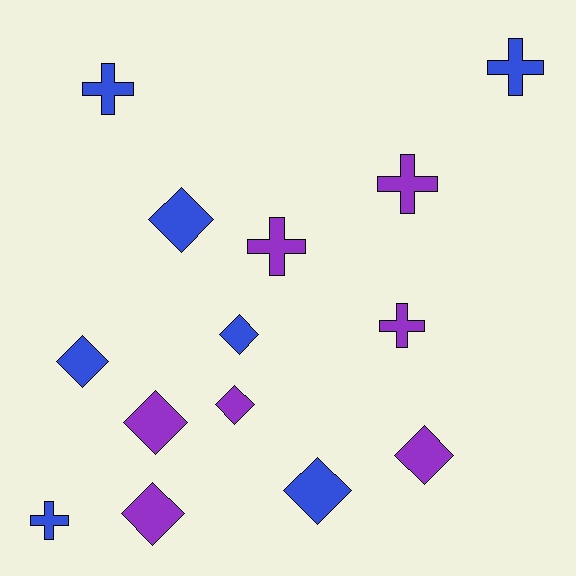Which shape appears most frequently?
Diamond, with 8 objects.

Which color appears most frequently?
Blue, with 7 objects.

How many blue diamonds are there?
There are 4 blue diamonds.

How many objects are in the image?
There are 14 objects.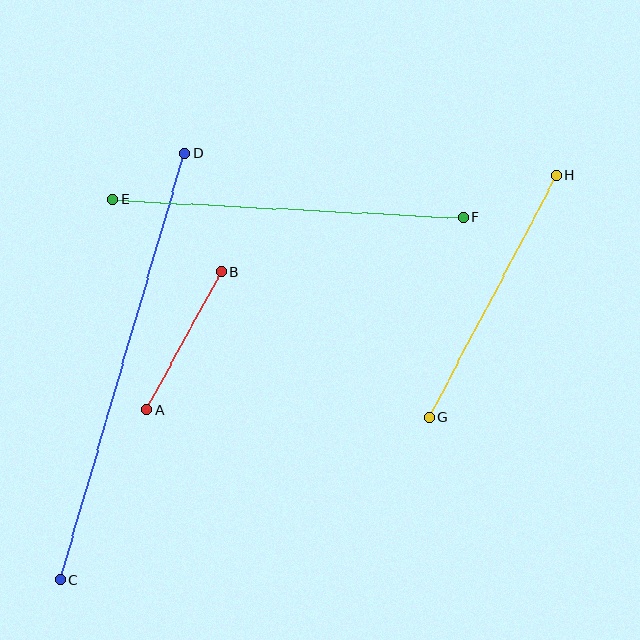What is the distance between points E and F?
The distance is approximately 351 pixels.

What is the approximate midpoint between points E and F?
The midpoint is at approximately (288, 209) pixels.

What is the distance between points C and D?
The distance is approximately 444 pixels.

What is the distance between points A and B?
The distance is approximately 157 pixels.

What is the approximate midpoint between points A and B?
The midpoint is at approximately (184, 341) pixels.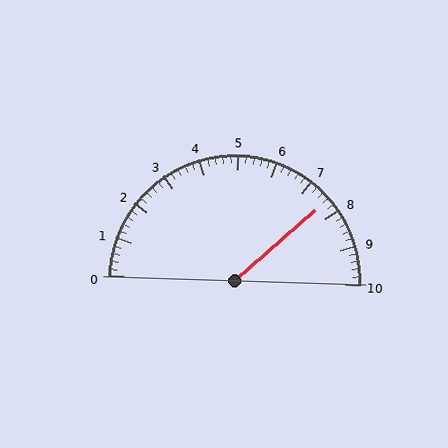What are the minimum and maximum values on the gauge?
The gauge ranges from 0 to 10.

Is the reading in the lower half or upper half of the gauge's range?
The reading is in the upper half of the range (0 to 10).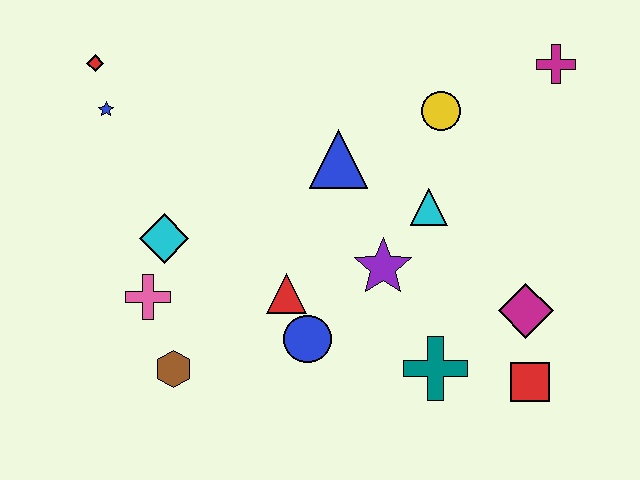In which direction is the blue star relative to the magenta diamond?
The blue star is to the left of the magenta diamond.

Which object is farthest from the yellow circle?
The brown hexagon is farthest from the yellow circle.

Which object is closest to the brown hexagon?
The pink cross is closest to the brown hexagon.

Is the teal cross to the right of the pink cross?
Yes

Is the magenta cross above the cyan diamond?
Yes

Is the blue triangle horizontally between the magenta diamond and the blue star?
Yes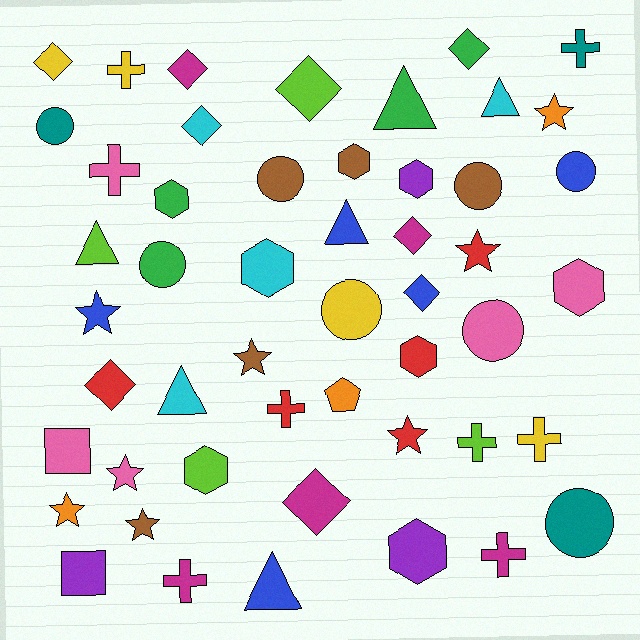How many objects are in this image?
There are 50 objects.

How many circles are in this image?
There are 8 circles.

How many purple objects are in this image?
There are 3 purple objects.